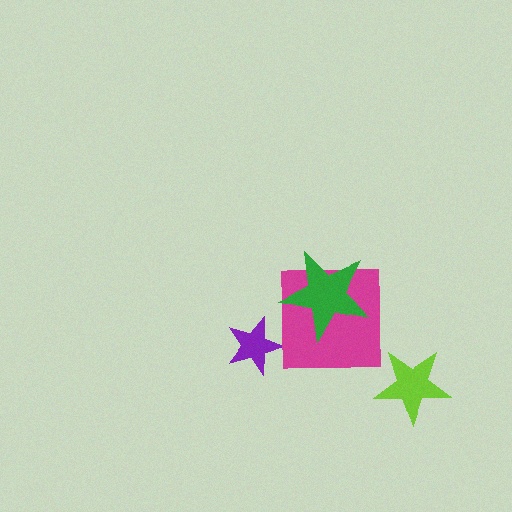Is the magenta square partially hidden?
Yes, it is partially covered by another shape.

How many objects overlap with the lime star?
0 objects overlap with the lime star.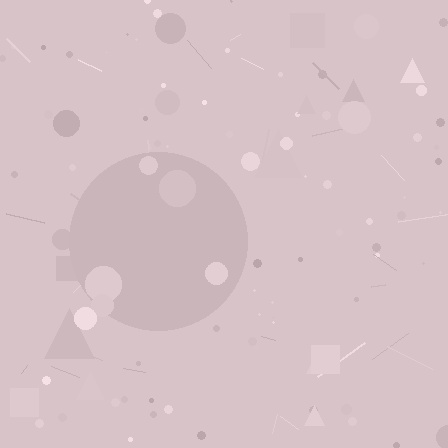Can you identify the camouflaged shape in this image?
The camouflaged shape is a circle.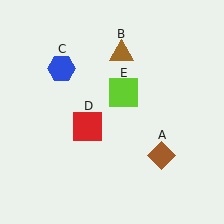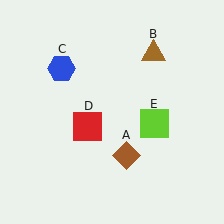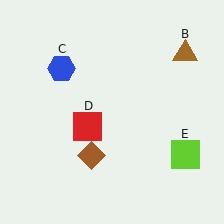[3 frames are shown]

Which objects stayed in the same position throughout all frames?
Blue hexagon (object C) and red square (object D) remained stationary.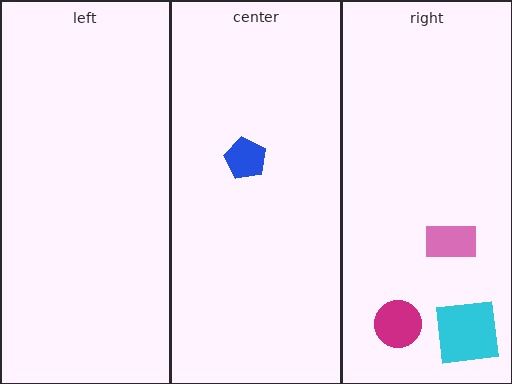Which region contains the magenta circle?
The right region.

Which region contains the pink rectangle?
The right region.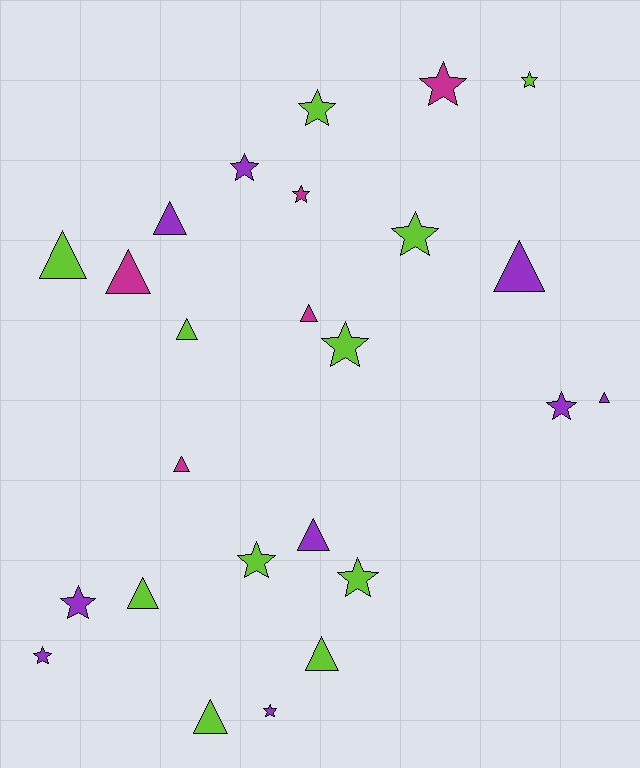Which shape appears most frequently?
Star, with 13 objects.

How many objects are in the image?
There are 25 objects.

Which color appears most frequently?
Lime, with 11 objects.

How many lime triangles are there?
There are 5 lime triangles.